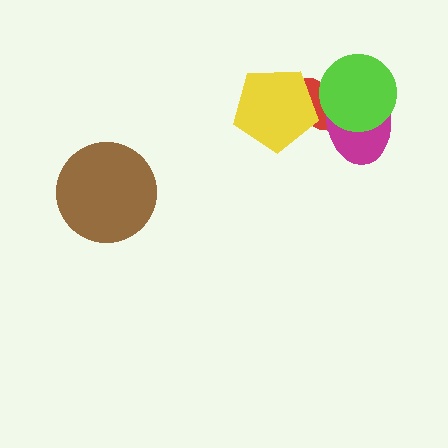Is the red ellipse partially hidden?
Yes, it is partially covered by another shape.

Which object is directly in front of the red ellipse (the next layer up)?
The magenta ellipse is directly in front of the red ellipse.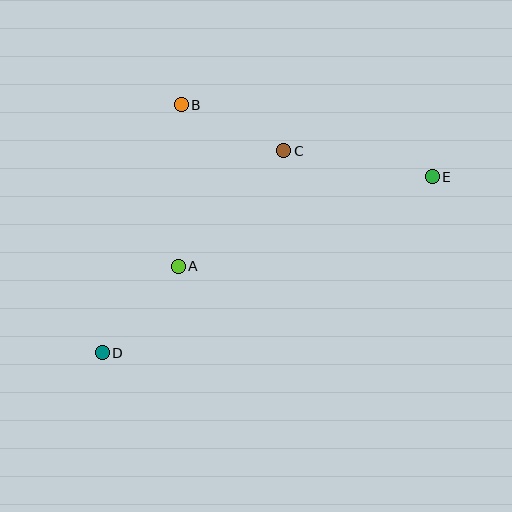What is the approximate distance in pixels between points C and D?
The distance between C and D is approximately 272 pixels.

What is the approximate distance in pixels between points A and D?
The distance between A and D is approximately 115 pixels.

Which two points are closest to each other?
Points B and C are closest to each other.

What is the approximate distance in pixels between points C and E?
The distance between C and E is approximately 151 pixels.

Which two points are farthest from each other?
Points D and E are farthest from each other.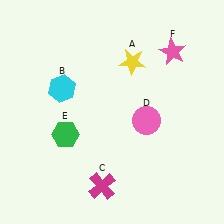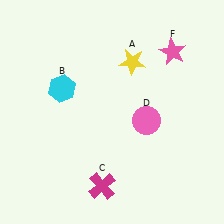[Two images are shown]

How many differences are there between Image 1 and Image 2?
There is 1 difference between the two images.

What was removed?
The green hexagon (E) was removed in Image 2.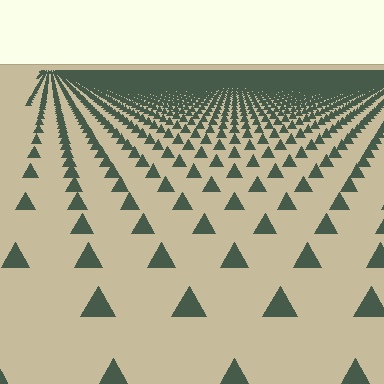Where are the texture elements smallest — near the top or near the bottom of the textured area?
Near the top.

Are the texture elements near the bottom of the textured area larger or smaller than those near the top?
Larger. Near the bottom, elements are closer to the viewer and appear at a bigger on-screen size.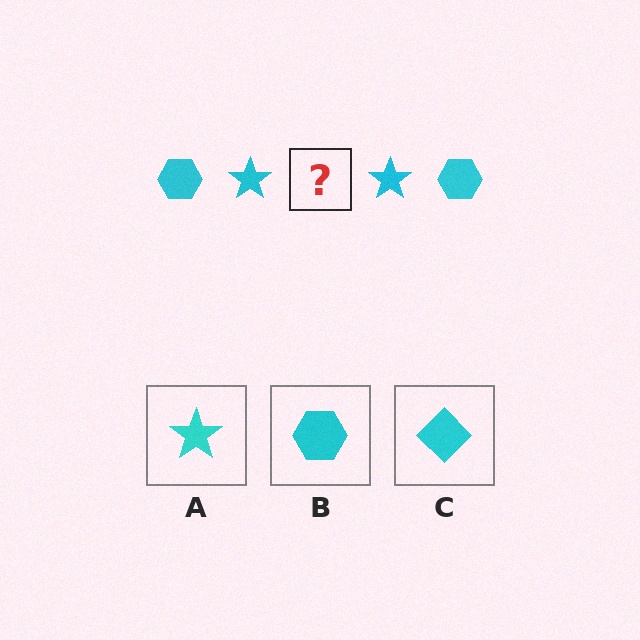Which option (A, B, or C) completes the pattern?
B.